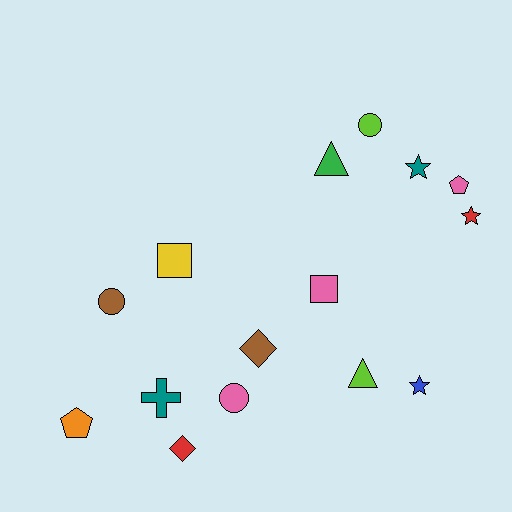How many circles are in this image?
There are 3 circles.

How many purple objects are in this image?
There are no purple objects.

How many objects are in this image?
There are 15 objects.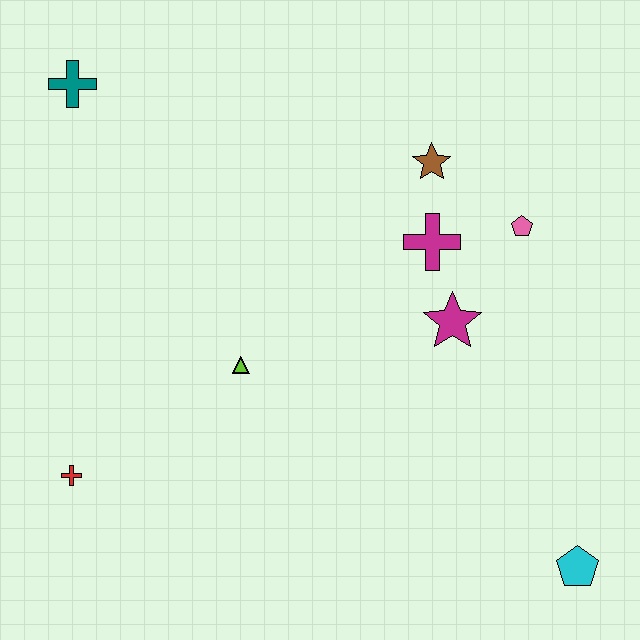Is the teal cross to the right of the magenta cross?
No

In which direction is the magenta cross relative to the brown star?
The magenta cross is below the brown star.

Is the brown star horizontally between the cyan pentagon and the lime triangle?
Yes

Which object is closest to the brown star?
The magenta cross is closest to the brown star.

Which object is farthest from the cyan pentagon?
The teal cross is farthest from the cyan pentagon.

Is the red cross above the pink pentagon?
No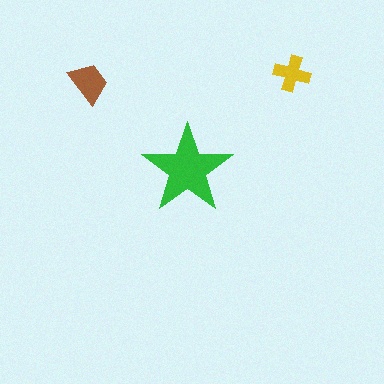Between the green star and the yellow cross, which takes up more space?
The green star.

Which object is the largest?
The green star.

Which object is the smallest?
The yellow cross.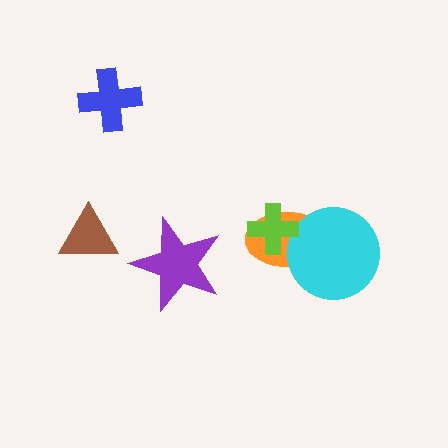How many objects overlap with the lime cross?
1 object overlaps with the lime cross.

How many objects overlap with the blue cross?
0 objects overlap with the blue cross.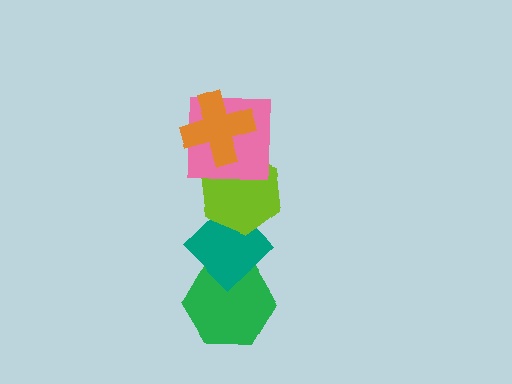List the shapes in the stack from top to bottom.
From top to bottom: the orange cross, the pink square, the lime hexagon, the teal diamond, the green hexagon.